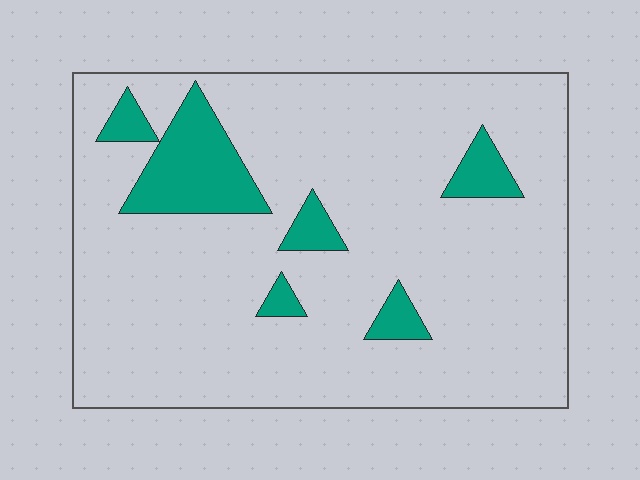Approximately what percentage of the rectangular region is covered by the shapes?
Approximately 15%.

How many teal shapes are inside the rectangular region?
6.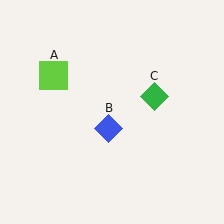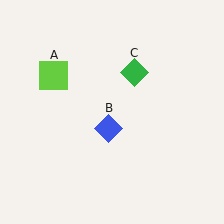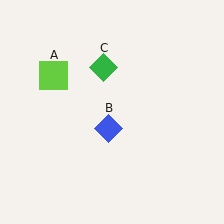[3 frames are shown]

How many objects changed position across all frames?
1 object changed position: green diamond (object C).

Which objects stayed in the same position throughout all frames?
Lime square (object A) and blue diamond (object B) remained stationary.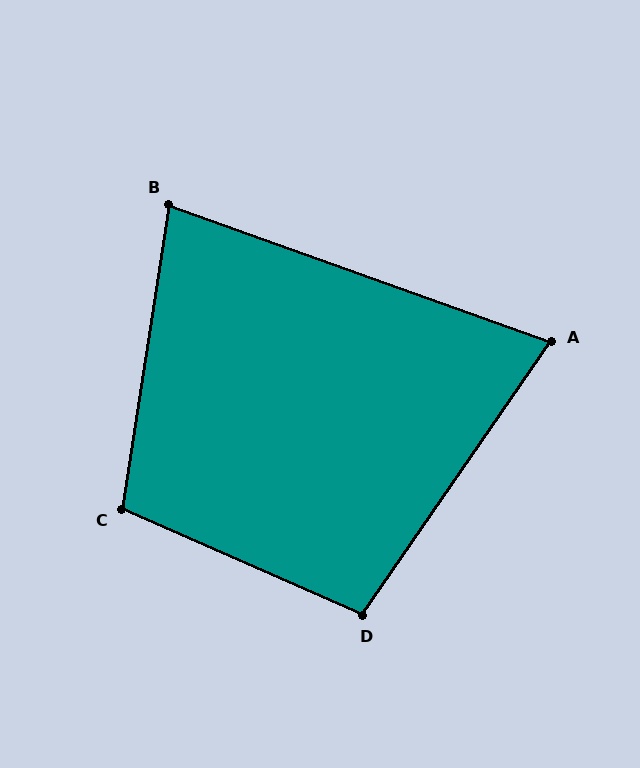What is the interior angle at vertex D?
Approximately 101 degrees (obtuse).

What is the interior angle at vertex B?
Approximately 79 degrees (acute).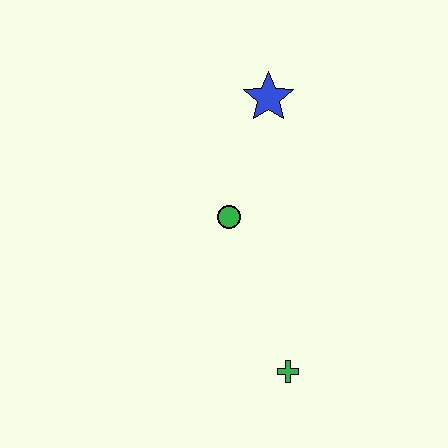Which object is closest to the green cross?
The green circle is closest to the green cross.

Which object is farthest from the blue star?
The green cross is farthest from the blue star.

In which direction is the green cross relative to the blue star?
The green cross is below the blue star.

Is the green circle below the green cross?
No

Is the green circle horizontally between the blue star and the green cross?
No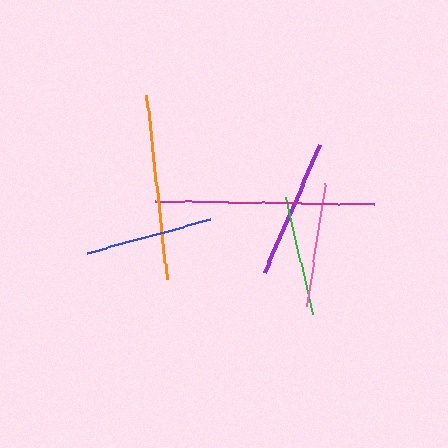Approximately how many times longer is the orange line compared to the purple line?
The orange line is approximately 1.3 times the length of the purple line.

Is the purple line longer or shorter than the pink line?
The purple line is longer than the pink line.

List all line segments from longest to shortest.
From longest to shortest: magenta, orange, purple, blue, pink, green.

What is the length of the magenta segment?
The magenta segment is approximately 219 pixels long.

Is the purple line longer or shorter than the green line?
The purple line is longer than the green line.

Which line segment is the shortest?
The green line is the shortest at approximately 120 pixels.